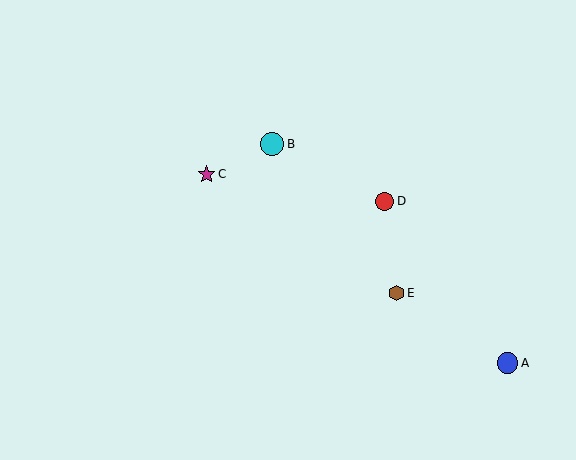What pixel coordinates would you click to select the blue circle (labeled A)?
Click at (508, 363) to select the blue circle A.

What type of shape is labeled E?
Shape E is a brown hexagon.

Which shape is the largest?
The cyan circle (labeled B) is the largest.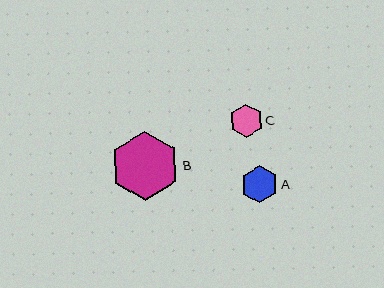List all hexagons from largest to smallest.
From largest to smallest: B, A, C.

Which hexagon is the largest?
Hexagon B is the largest with a size of approximately 69 pixels.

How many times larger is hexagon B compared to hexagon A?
Hexagon B is approximately 1.9 times the size of hexagon A.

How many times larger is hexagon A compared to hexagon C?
Hexagon A is approximately 1.1 times the size of hexagon C.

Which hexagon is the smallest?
Hexagon C is the smallest with a size of approximately 33 pixels.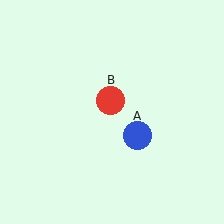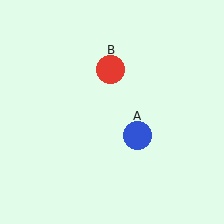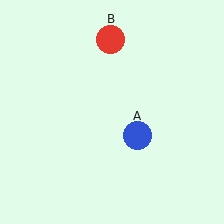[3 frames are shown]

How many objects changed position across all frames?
1 object changed position: red circle (object B).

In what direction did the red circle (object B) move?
The red circle (object B) moved up.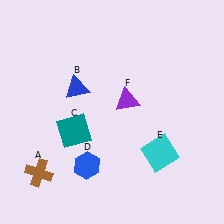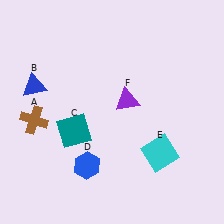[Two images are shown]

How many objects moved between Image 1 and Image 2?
2 objects moved between the two images.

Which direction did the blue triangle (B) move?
The blue triangle (B) moved left.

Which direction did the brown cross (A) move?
The brown cross (A) moved up.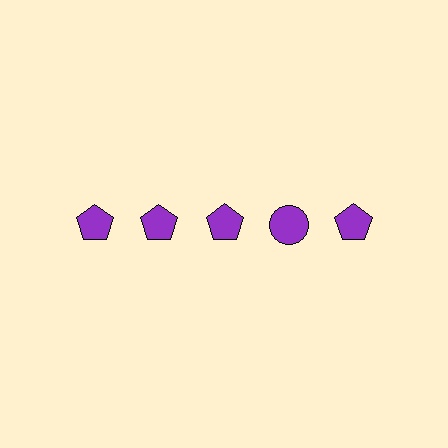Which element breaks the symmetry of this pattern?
The purple circle in the top row, second from right column breaks the symmetry. All other shapes are purple pentagons.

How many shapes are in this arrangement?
There are 5 shapes arranged in a grid pattern.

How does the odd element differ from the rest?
It has a different shape: circle instead of pentagon.